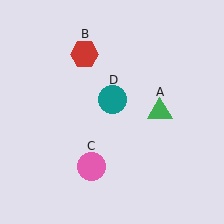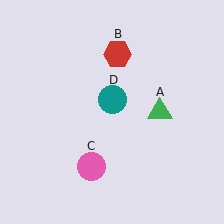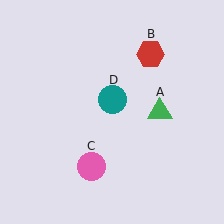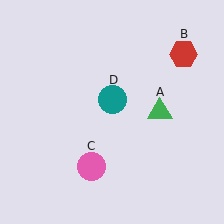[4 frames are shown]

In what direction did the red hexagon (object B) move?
The red hexagon (object B) moved right.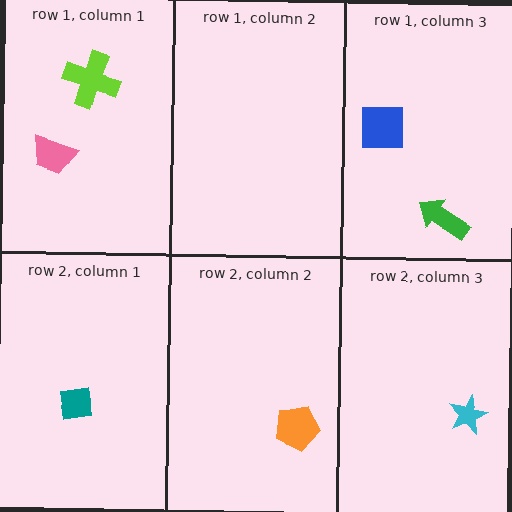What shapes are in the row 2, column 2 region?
The orange pentagon.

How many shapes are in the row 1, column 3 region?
2.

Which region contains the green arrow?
The row 1, column 3 region.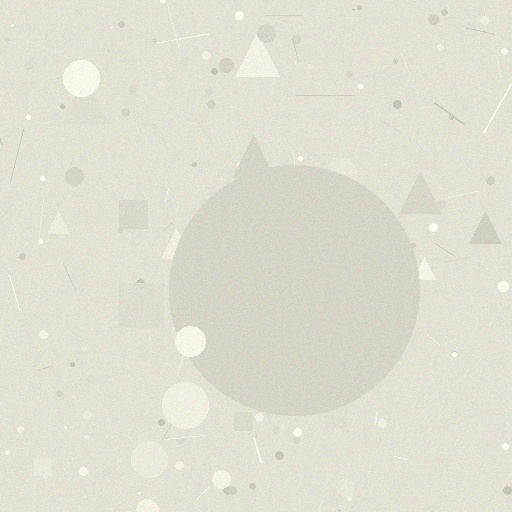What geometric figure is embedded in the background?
A circle is embedded in the background.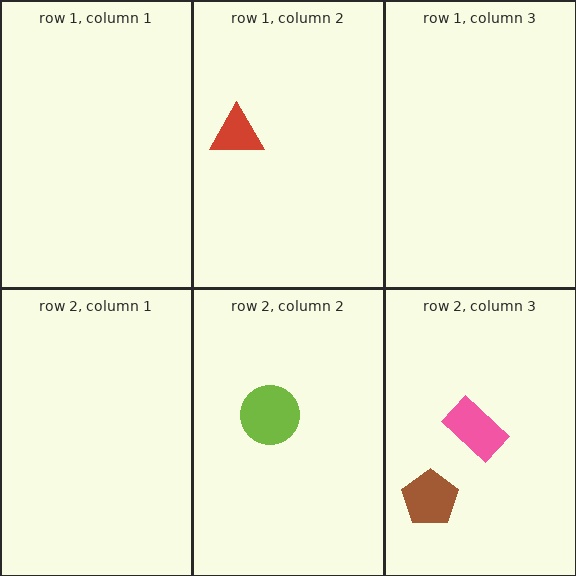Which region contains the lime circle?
The row 2, column 2 region.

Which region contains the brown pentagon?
The row 2, column 3 region.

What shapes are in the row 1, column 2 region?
The red triangle.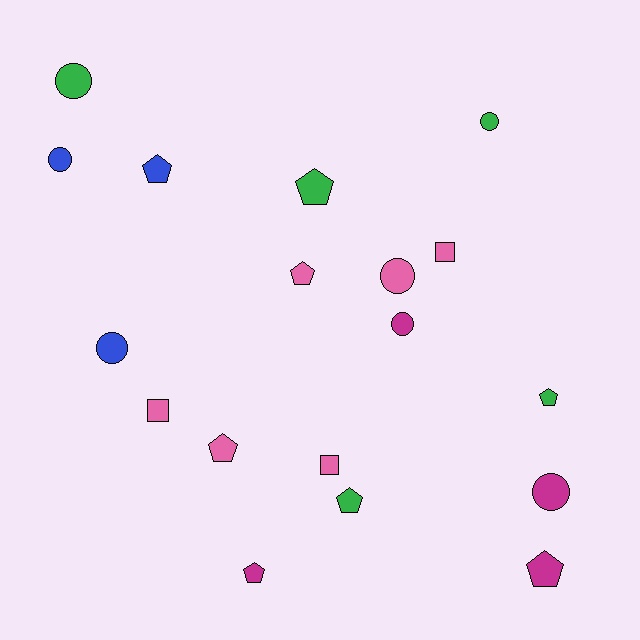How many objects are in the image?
There are 18 objects.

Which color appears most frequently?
Pink, with 6 objects.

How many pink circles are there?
There is 1 pink circle.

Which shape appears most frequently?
Pentagon, with 8 objects.